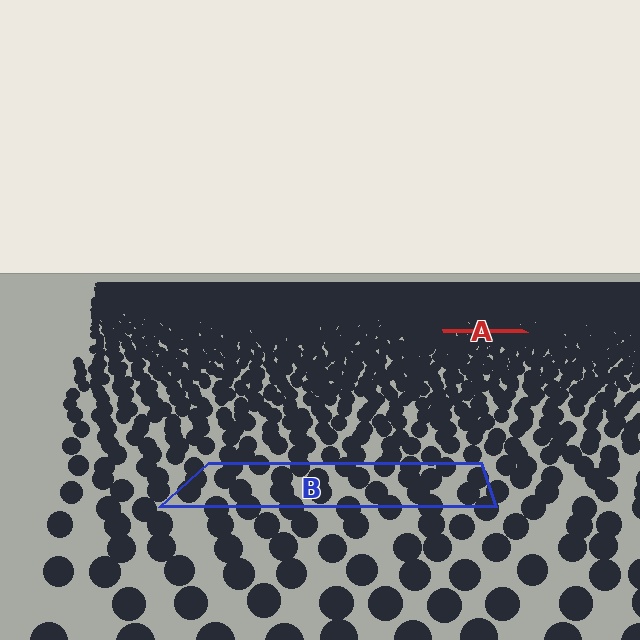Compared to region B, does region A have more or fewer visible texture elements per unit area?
Region A has more texture elements per unit area — they are packed more densely because it is farther away.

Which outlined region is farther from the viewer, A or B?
Region A is farther from the viewer — the texture elements inside it appear smaller and more densely packed.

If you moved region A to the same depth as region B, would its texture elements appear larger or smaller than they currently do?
They would appear larger. At a closer depth, the same texture elements are projected at a bigger on-screen size.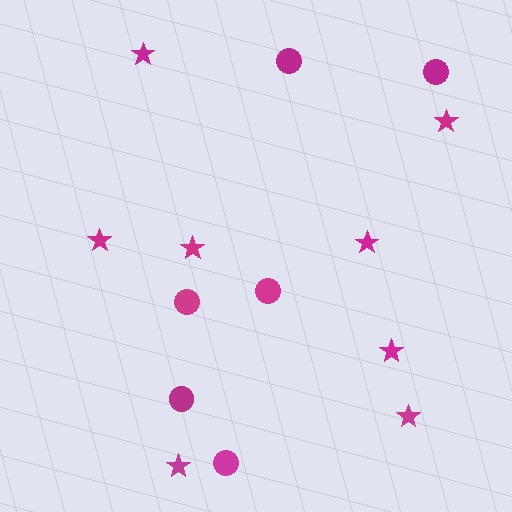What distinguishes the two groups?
There are 2 groups: one group of stars (8) and one group of circles (6).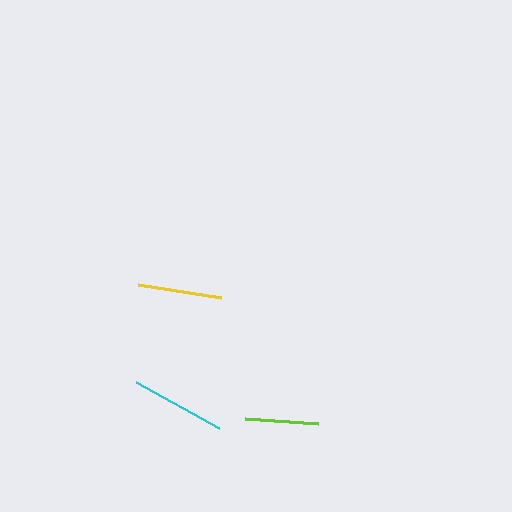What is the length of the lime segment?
The lime segment is approximately 73 pixels long.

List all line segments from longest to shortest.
From longest to shortest: cyan, yellow, lime.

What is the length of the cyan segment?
The cyan segment is approximately 95 pixels long.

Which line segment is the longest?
The cyan line is the longest at approximately 95 pixels.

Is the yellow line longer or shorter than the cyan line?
The cyan line is longer than the yellow line.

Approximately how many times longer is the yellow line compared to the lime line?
The yellow line is approximately 1.2 times the length of the lime line.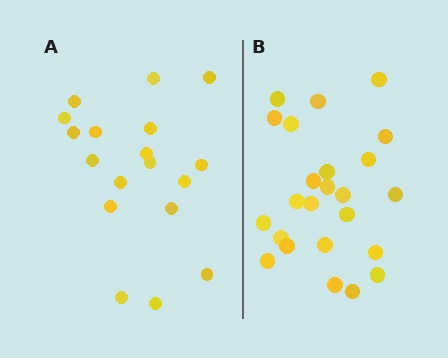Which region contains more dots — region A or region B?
Region B (the right region) has more dots.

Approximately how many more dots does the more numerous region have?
Region B has about 6 more dots than region A.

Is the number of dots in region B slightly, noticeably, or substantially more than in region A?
Region B has noticeably more, but not dramatically so. The ratio is roughly 1.3 to 1.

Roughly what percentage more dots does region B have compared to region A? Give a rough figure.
About 35% more.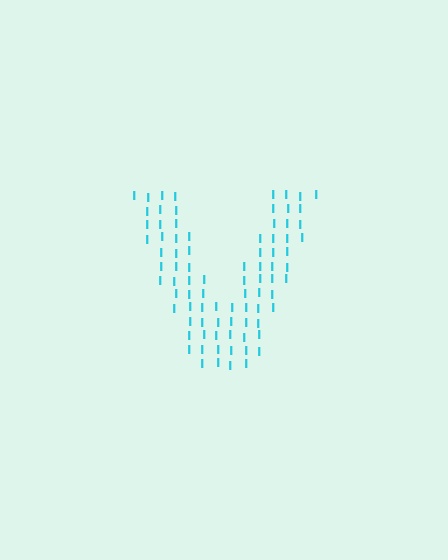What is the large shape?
The large shape is the letter V.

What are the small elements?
The small elements are letter I's.